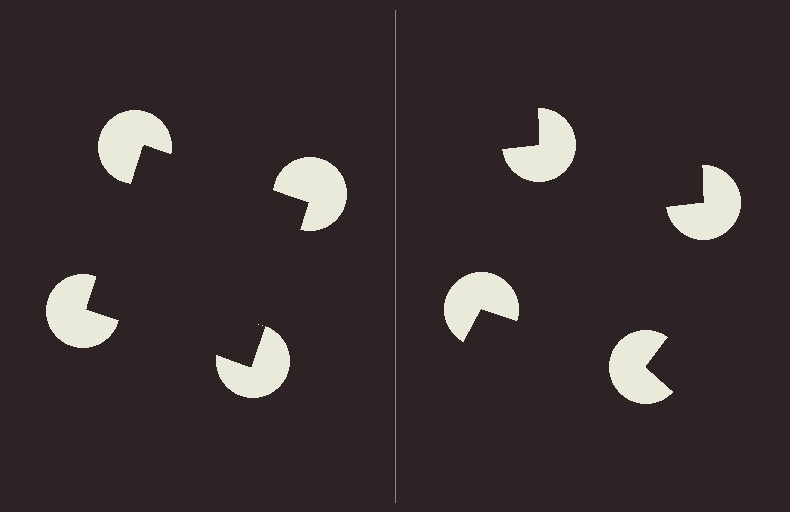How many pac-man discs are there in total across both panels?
8 — 4 on each side.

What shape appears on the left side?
An illusory square.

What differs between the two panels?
The pac-man discs are positioned identically on both sides; only the wedge orientations differ. On the left they align to a square; on the right they are misaligned.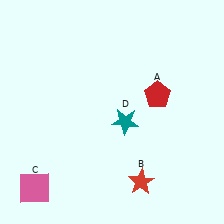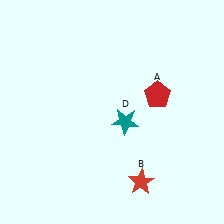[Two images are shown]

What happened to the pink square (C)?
The pink square (C) was removed in Image 2. It was in the bottom-left area of Image 1.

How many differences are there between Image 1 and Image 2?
There is 1 difference between the two images.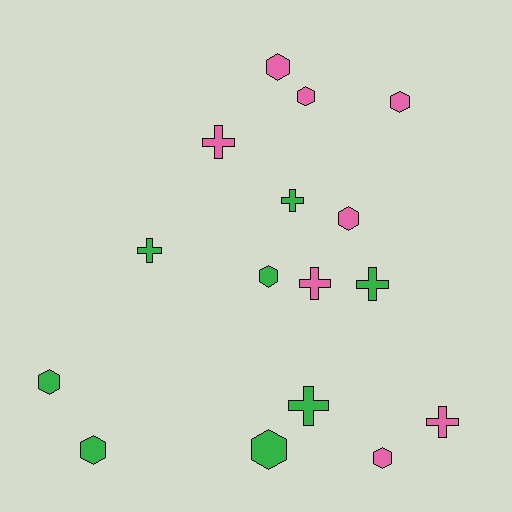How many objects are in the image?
There are 16 objects.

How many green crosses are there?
There are 4 green crosses.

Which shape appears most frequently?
Hexagon, with 9 objects.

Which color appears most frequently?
Green, with 8 objects.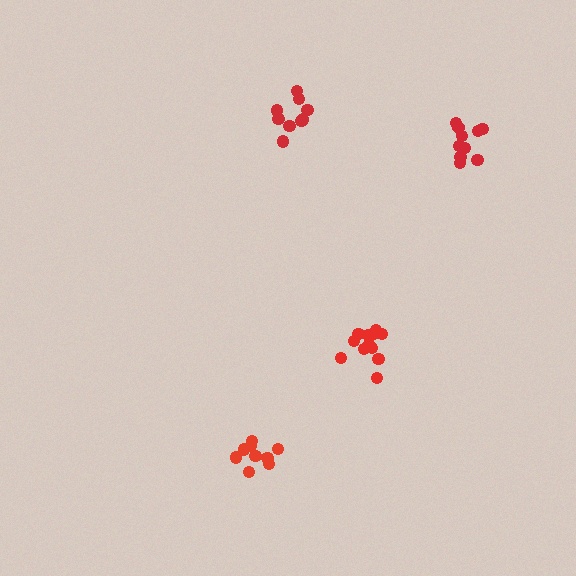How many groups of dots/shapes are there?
There are 4 groups.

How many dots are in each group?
Group 1: 12 dots, Group 2: 9 dots, Group 3: 9 dots, Group 4: 11 dots (41 total).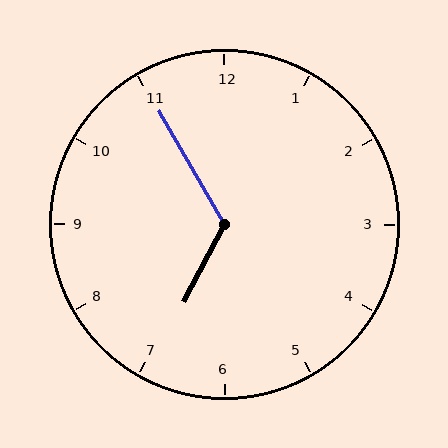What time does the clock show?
6:55.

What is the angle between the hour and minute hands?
Approximately 122 degrees.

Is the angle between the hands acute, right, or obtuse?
It is obtuse.